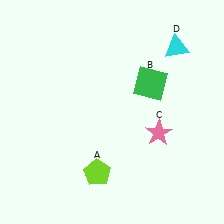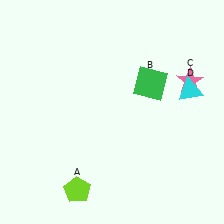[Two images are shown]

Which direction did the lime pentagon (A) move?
The lime pentagon (A) moved left.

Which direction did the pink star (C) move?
The pink star (C) moved up.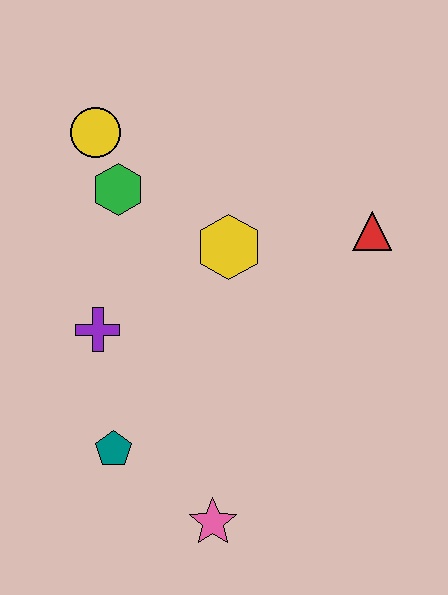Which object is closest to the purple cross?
The teal pentagon is closest to the purple cross.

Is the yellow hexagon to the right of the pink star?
Yes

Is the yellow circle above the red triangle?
Yes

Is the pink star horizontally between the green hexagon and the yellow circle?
No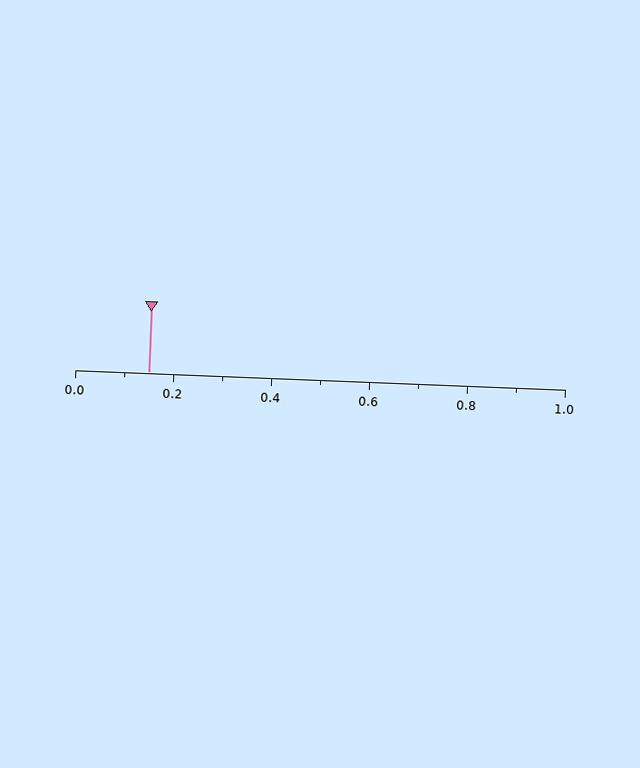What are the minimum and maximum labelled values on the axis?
The axis runs from 0.0 to 1.0.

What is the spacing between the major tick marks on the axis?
The major ticks are spaced 0.2 apart.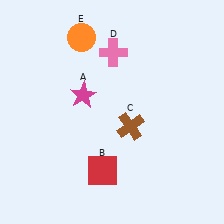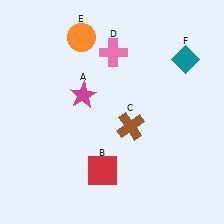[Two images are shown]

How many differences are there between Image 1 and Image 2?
There is 1 difference between the two images.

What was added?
A teal diamond (F) was added in Image 2.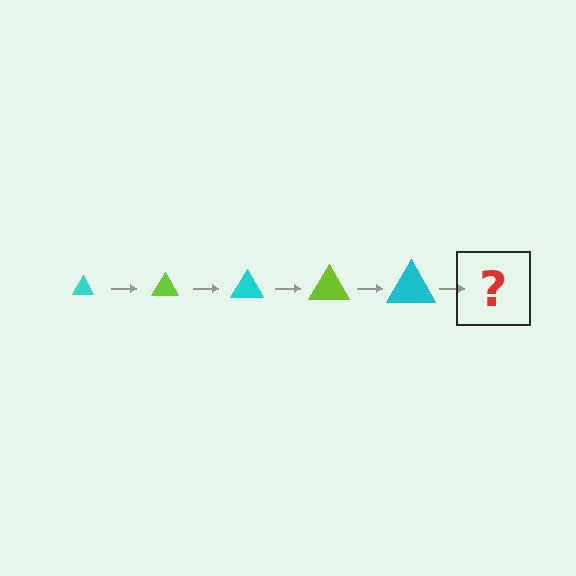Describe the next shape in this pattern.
It should be a lime triangle, larger than the previous one.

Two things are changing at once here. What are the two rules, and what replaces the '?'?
The two rules are that the triangle grows larger each step and the color cycles through cyan and lime. The '?' should be a lime triangle, larger than the previous one.